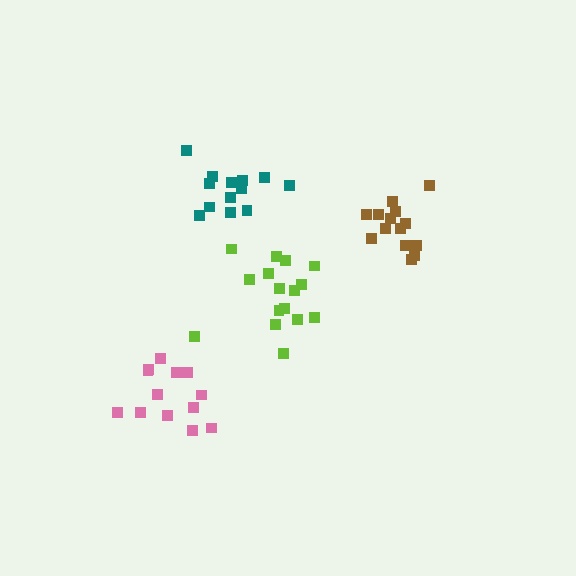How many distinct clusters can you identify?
There are 4 distinct clusters.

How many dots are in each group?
Group 1: 13 dots, Group 2: 13 dots, Group 3: 16 dots, Group 4: 14 dots (56 total).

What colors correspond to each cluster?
The clusters are colored: teal, pink, lime, brown.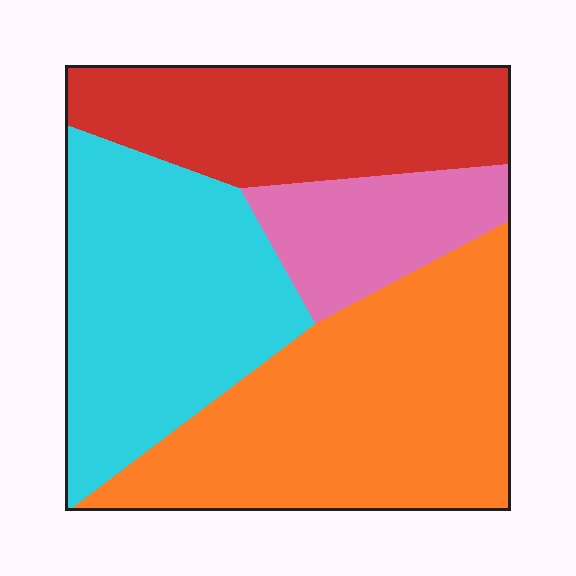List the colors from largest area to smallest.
From largest to smallest: orange, cyan, red, pink.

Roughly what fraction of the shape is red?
Red takes up about one quarter (1/4) of the shape.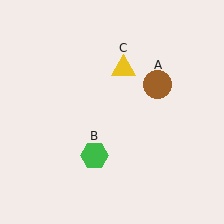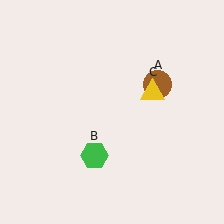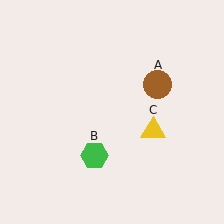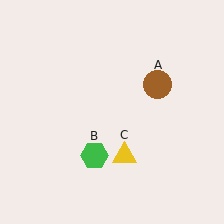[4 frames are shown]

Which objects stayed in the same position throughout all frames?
Brown circle (object A) and green hexagon (object B) remained stationary.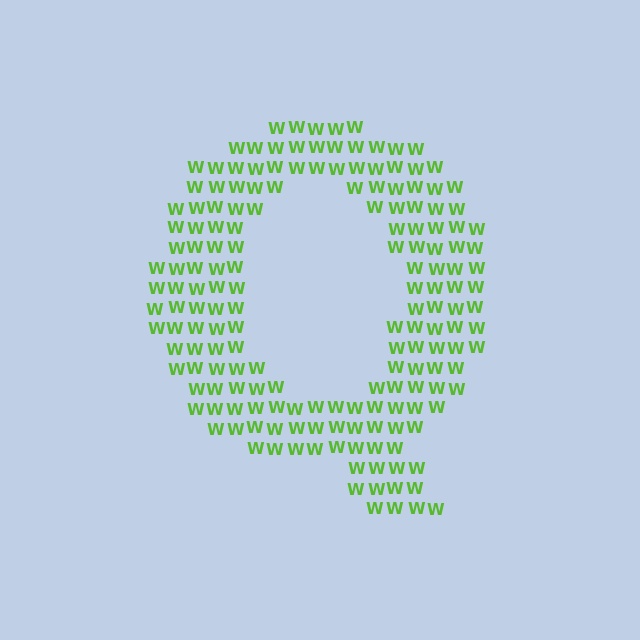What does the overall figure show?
The overall figure shows the letter Q.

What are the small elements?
The small elements are letter W's.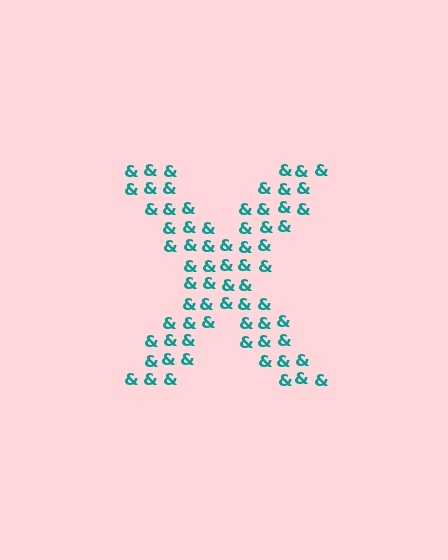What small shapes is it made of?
It is made of small ampersands.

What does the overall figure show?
The overall figure shows the letter X.